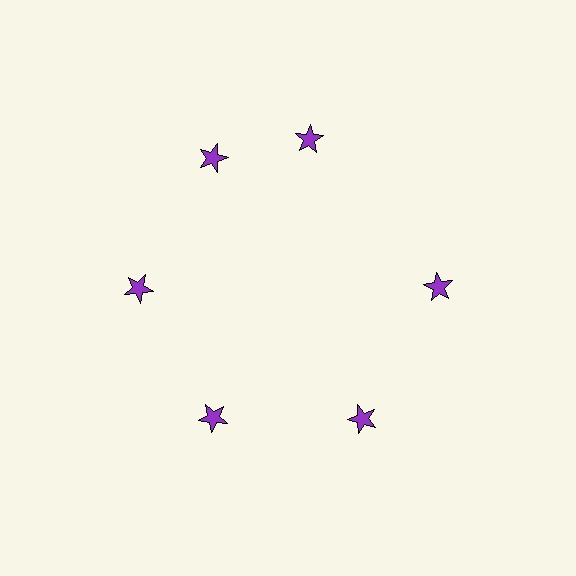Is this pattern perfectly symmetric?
No. The 6 purple stars are arranged in a ring, but one element near the 1 o'clock position is rotated out of alignment along the ring, breaking the 6-fold rotational symmetry.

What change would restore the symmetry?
The symmetry would be restored by rotating it back into even spacing with its neighbors so that all 6 stars sit at equal angles and equal distance from the center.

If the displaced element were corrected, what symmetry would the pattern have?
It would have 6-fold rotational symmetry — the pattern would map onto itself every 60 degrees.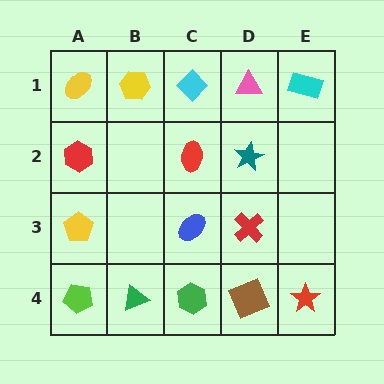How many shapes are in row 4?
5 shapes.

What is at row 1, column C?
A cyan diamond.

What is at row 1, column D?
A pink triangle.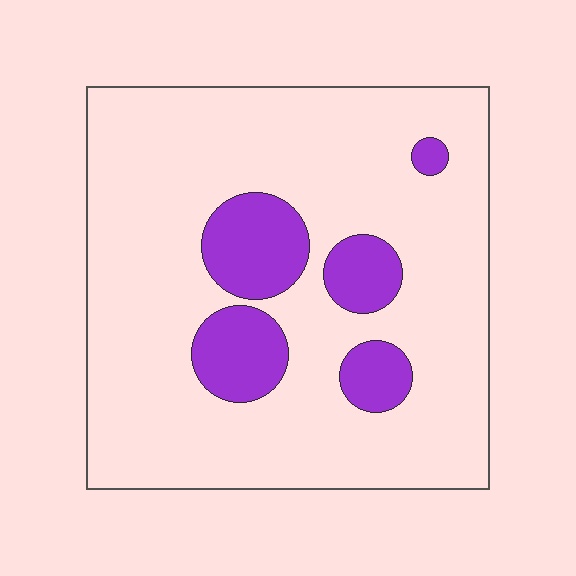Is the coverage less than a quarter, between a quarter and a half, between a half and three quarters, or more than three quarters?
Less than a quarter.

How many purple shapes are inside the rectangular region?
5.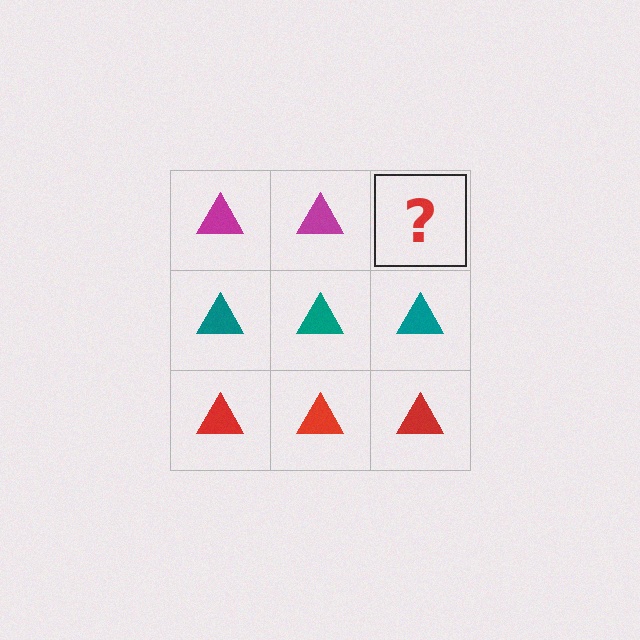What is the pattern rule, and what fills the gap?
The rule is that each row has a consistent color. The gap should be filled with a magenta triangle.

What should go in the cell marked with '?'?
The missing cell should contain a magenta triangle.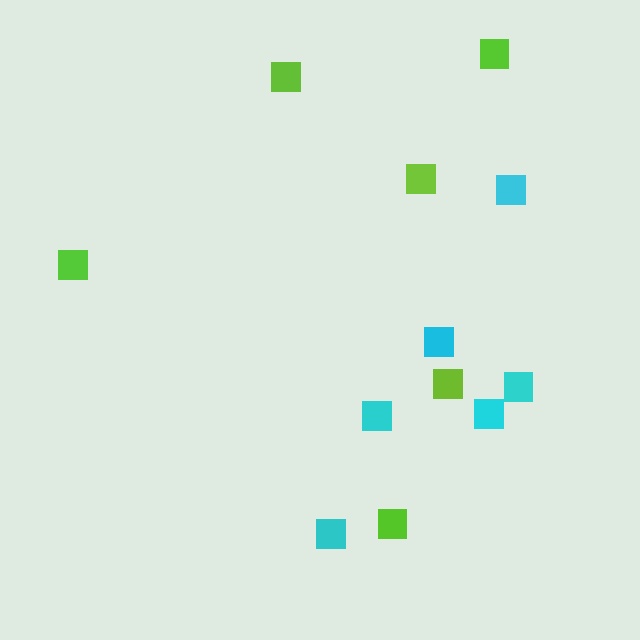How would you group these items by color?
There are 2 groups: one group of lime squares (6) and one group of cyan squares (6).